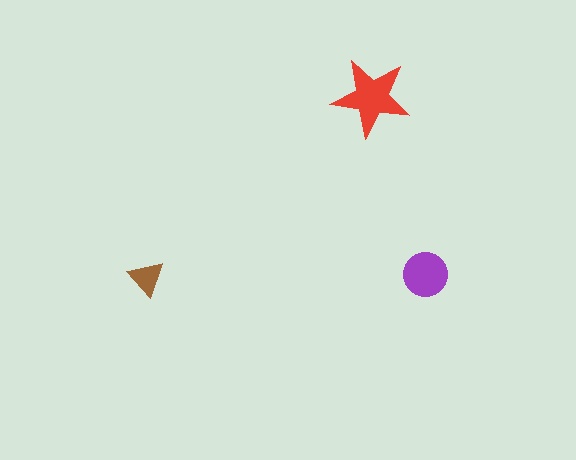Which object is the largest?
The red star.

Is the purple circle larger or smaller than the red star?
Smaller.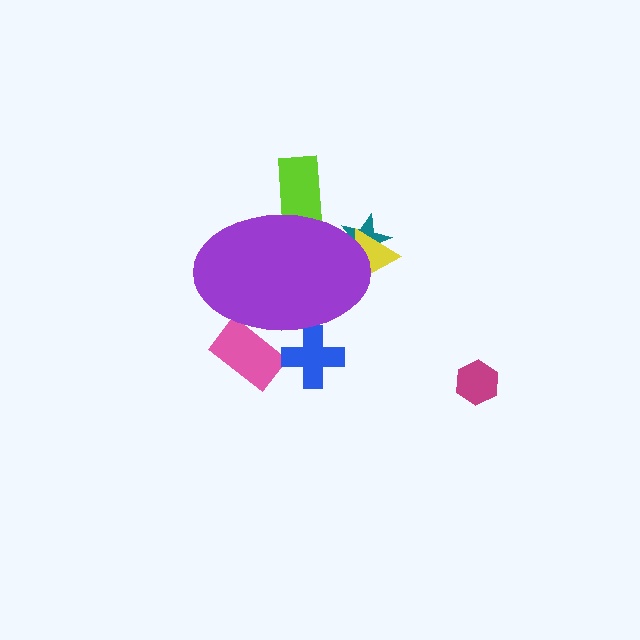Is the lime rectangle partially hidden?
Yes, the lime rectangle is partially hidden behind the purple ellipse.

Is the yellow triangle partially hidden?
Yes, the yellow triangle is partially hidden behind the purple ellipse.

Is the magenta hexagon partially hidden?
No, the magenta hexagon is fully visible.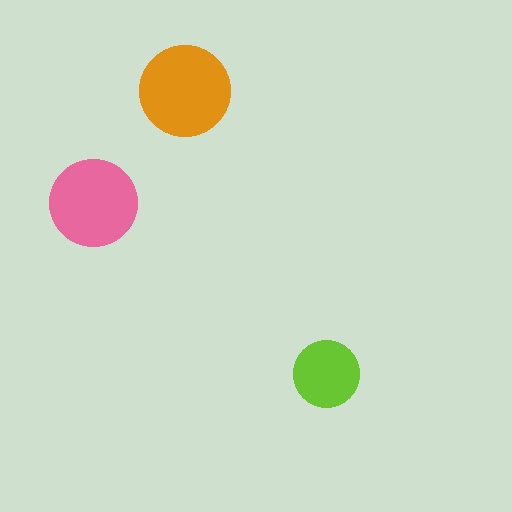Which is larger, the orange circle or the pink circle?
The orange one.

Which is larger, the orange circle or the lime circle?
The orange one.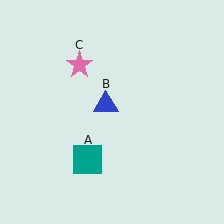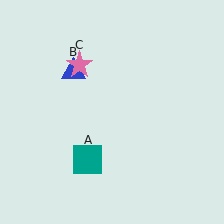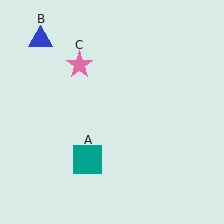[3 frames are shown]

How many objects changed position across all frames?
1 object changed position: blue triangle (object B).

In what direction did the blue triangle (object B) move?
The blue triangle (object B) moved up and to the left.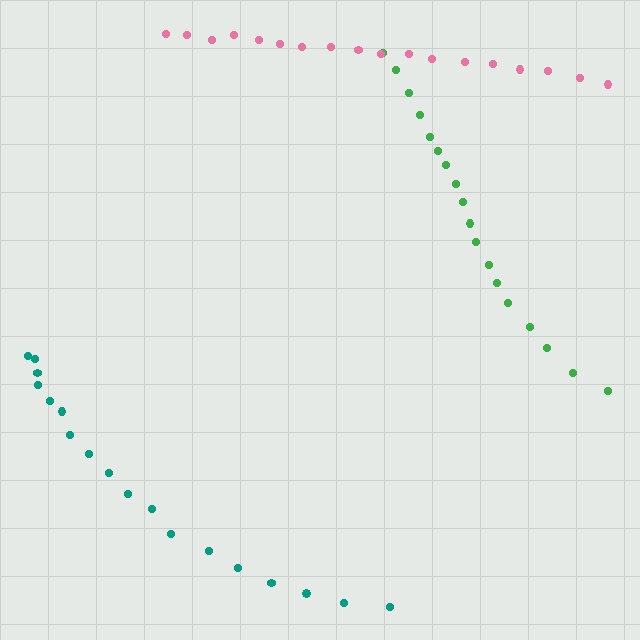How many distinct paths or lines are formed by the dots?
There are 3 distinct paths.